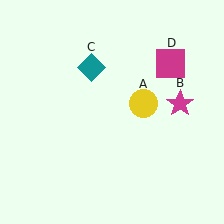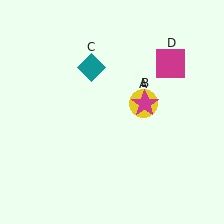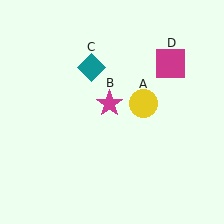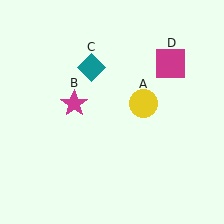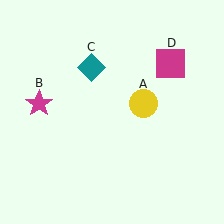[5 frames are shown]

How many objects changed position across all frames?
1 object changed position: magenta star (object B).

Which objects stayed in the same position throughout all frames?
Yellow circle (object A) and teal diamond (object C) and magenta square (object D) remained stationary.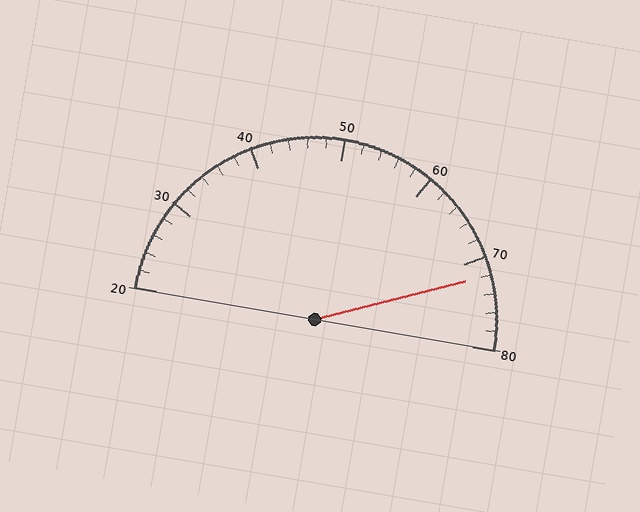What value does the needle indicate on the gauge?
The needle indicates approximately 72.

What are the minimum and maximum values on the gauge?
The gauge ranges from 20 to 80.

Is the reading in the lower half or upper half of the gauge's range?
The reading is in the upper half of the range (20 to 80).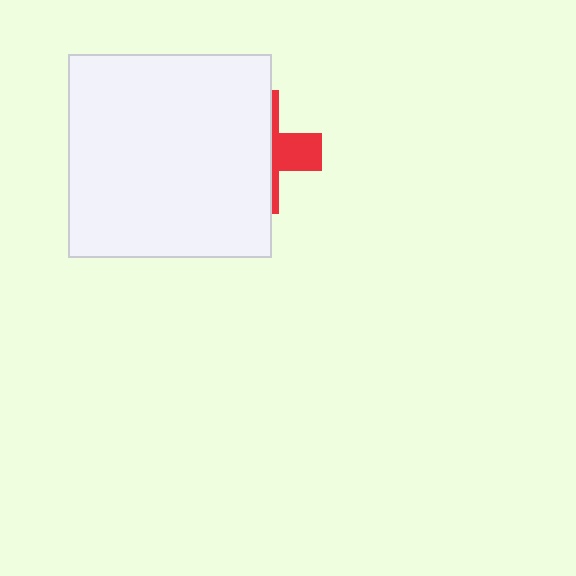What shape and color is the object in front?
The object in front is a white square.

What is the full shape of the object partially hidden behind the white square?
The partially hidden object is a red cross.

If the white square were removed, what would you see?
You would see the complete red cross.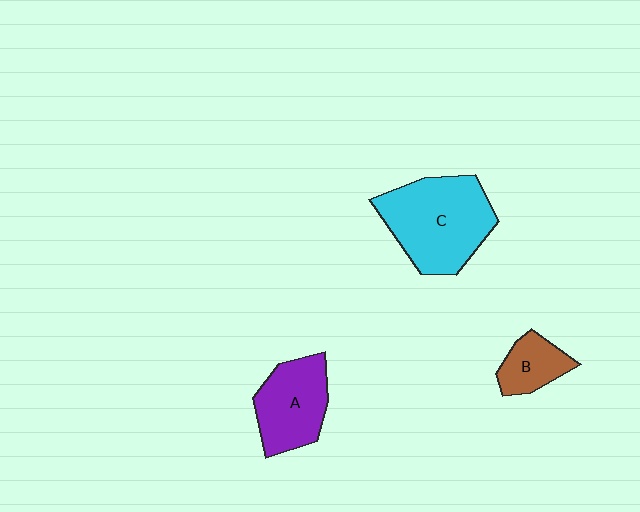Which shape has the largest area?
Shape C (cyan).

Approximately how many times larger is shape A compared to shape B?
Approximately 1.8 times.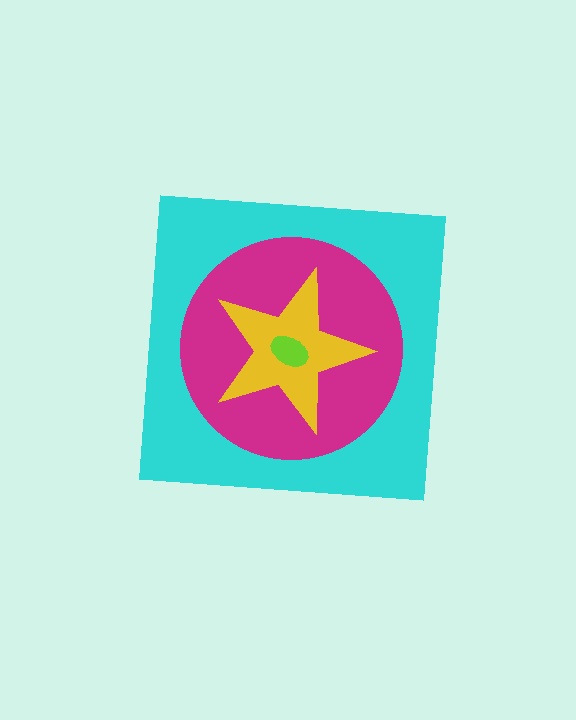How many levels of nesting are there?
4.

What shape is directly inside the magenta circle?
The yellow star.